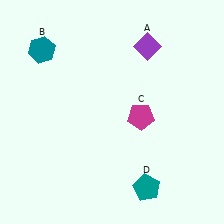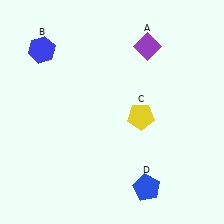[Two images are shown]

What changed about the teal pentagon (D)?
In Image 1, D is teal. In Image 2, it changed to blue.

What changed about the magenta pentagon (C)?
In Image 1, C is magenta. In Image 2, it changed to yellow.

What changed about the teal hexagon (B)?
In Image 1, B is teal. In Image 2, it changed to blue.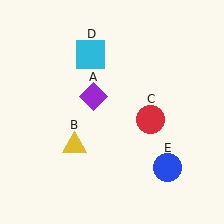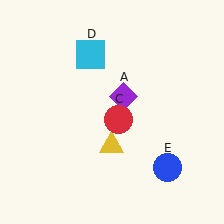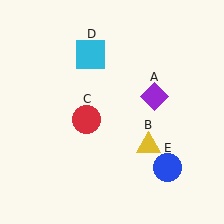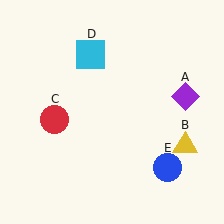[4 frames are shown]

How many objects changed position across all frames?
3 objects changed position: purple diamond (object A), yellow triangle (object B), red circle (object C).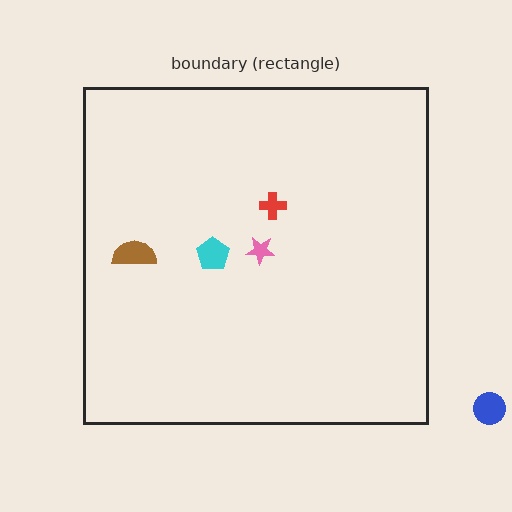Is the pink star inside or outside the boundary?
Inside.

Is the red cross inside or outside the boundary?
Inside.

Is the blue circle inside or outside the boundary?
Outside.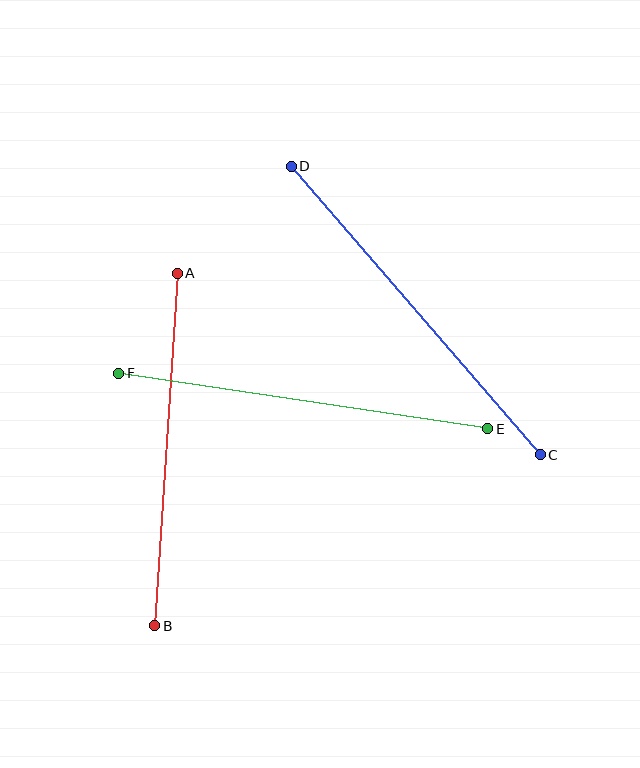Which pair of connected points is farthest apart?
Points C and D are farthest apart.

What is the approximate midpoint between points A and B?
The midpoint is at approximately (166, 449) pixels.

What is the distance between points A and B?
The distance is approximately 353 pixels.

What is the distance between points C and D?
The distance is approximately 381 pixels.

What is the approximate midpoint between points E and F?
The midpoint is at approximately (303, 401) pixels.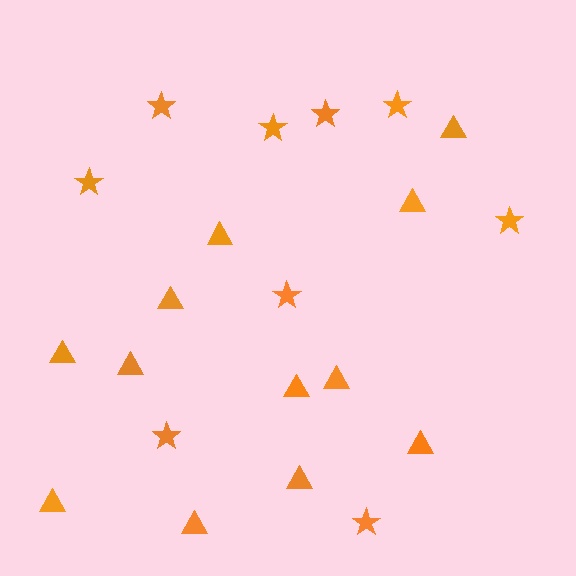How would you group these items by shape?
There are 2 groups: one group of stars (9) and one group of triangles (12).